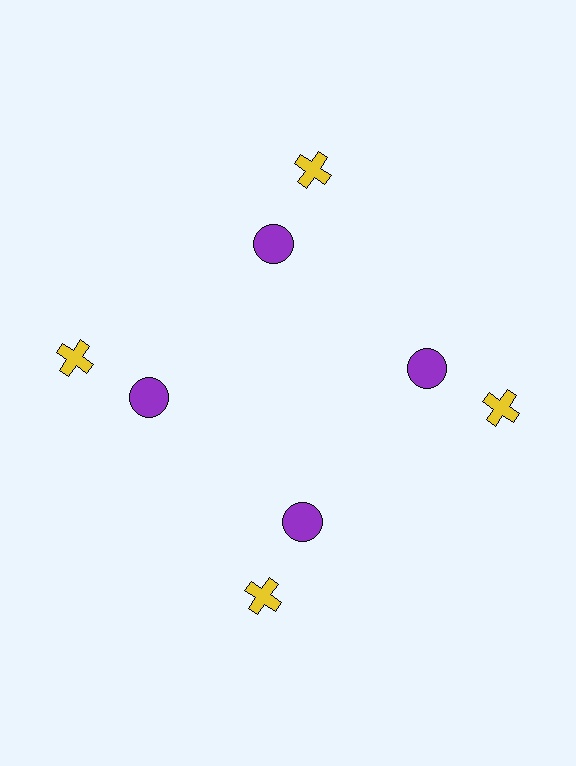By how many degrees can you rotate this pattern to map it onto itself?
The pattern maps onto itself every 90 degrees of rotation.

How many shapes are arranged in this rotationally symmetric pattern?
There are 8 shapes, arranged in 4 groups of 2.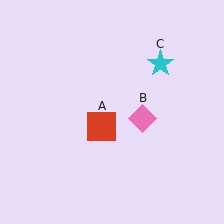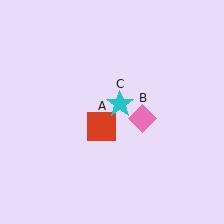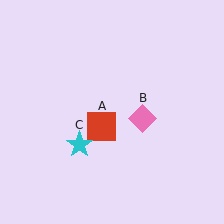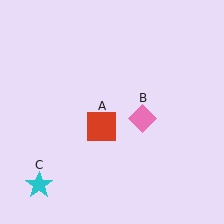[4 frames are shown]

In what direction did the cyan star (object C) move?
The cyan star (object C) moved down and to the left.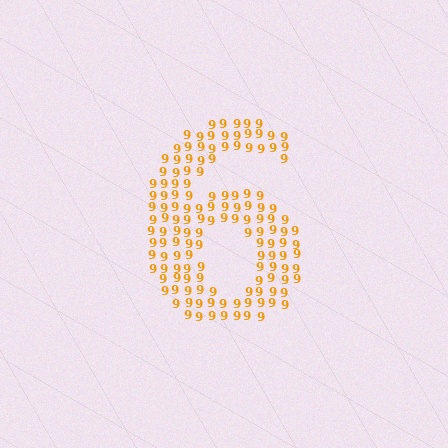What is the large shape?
The large shape is the digit 6.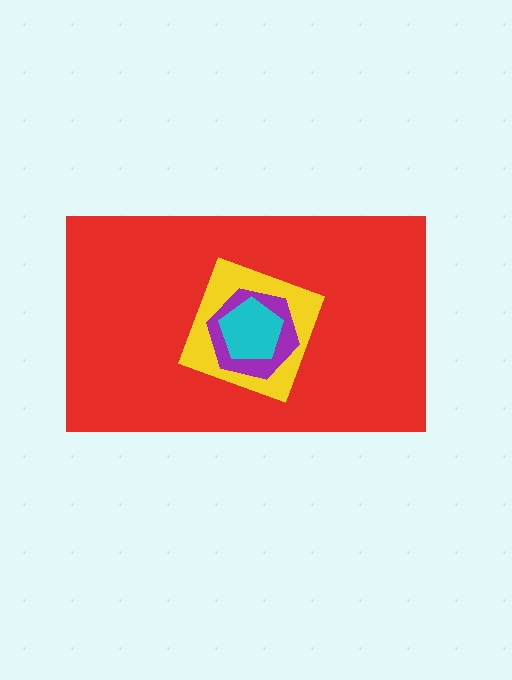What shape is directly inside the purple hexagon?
The cyan pentagon.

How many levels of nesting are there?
4.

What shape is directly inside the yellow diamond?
The purple hexagon.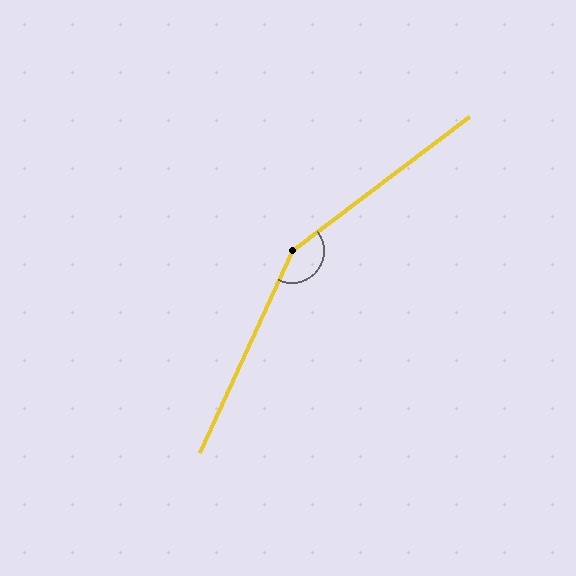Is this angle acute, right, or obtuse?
It is obtuse.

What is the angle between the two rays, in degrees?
Approximately 152 degrees.